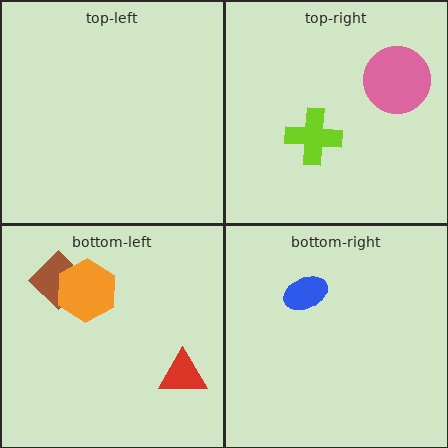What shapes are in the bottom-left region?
The red triangle, the brown diamond, the orange hexagon.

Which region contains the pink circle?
The top-right region.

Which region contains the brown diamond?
The bottom-left region.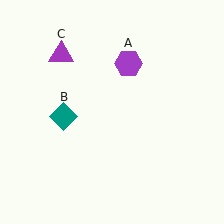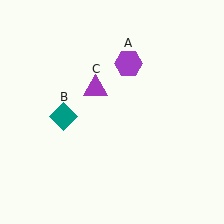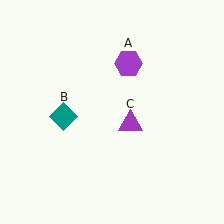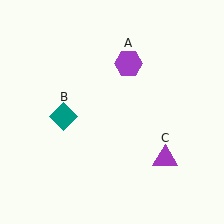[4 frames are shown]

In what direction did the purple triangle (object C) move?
The purple triangle (object C) moved down and to the right.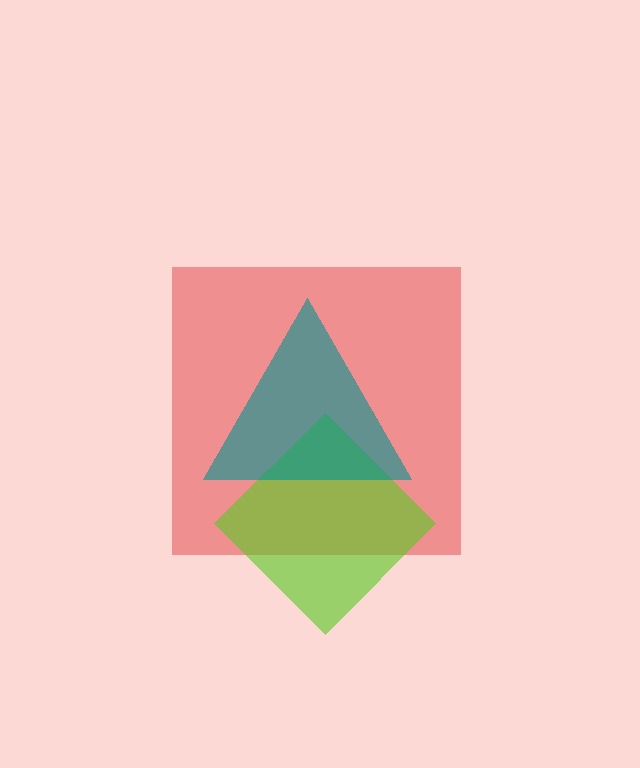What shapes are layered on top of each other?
The layered shapes are: a red square, a lime diamond, a teal triangle.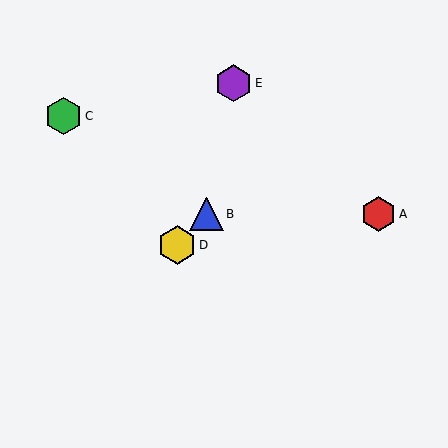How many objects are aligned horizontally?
2 objects (A, B) are aligned horizontally.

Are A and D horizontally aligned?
No, A is at y≈214 and D is at y≈245.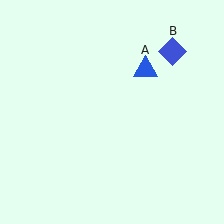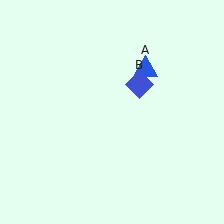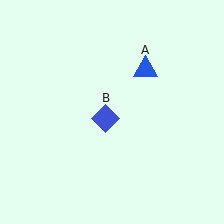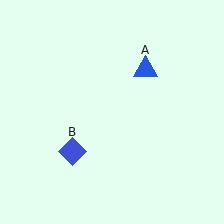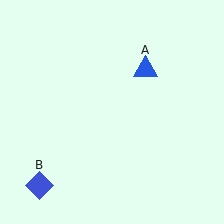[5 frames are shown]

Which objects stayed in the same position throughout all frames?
Blue triangle (object A) remained stationary.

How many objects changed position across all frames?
1 object changed position: blue diamond (object B).